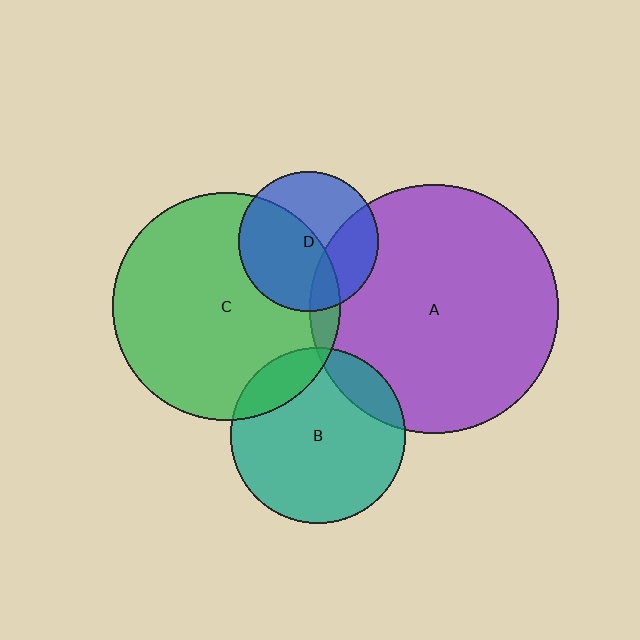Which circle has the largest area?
Circle A (purple).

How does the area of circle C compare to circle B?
Approximately 1.7 times.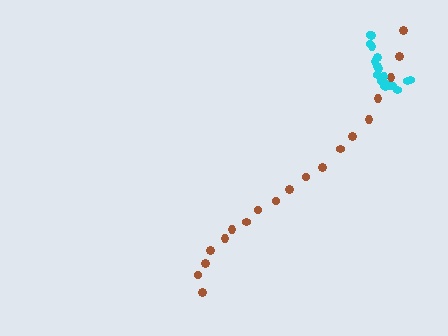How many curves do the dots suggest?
There are 2 distinct paths.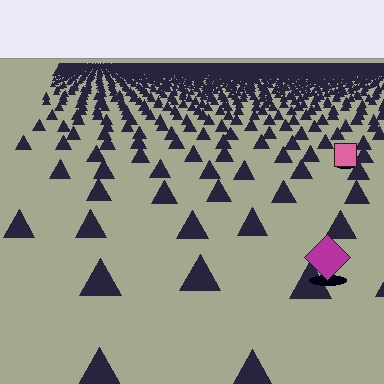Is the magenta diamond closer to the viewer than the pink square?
Yes. The magenta diamond is closer — you can tell from the texture gradient: the ground texture is coarser near it.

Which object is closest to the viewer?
The magenta diamond is closest. The texture marks near it are larger and more spread out.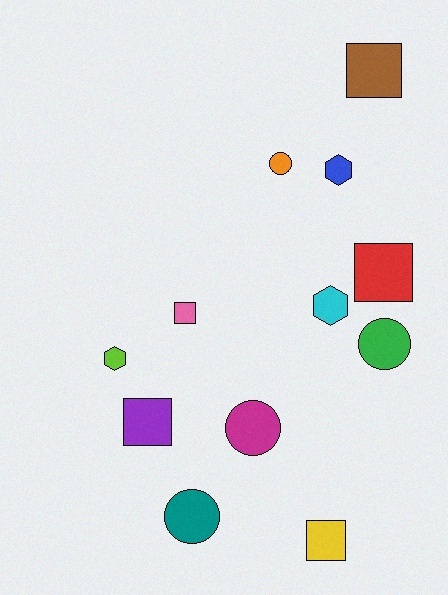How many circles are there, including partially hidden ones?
There are 4 circles.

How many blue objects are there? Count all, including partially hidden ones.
There is 1 blue object.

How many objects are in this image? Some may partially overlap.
There are 12 objects.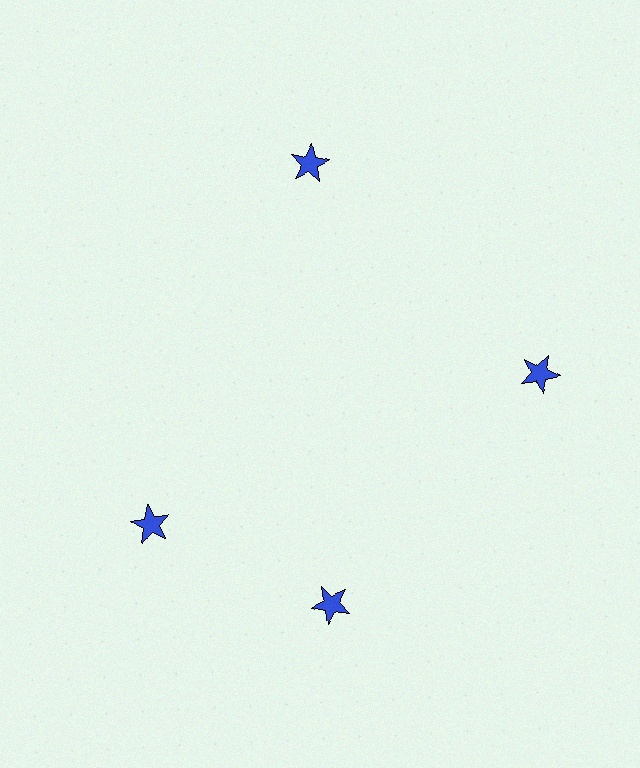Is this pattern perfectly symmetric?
No. The 4 blue stars are arranged in a ring, but one element near the 9 o'clock position is rotated out of alignment along the ring, breaking the 4-fold rotational symmetry.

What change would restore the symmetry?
The symmetry would be restored by rotating it back into even spacing with its neighbors so that all 4 stars sit at equal angles and equal distance from the center.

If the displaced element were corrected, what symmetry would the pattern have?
It would have 4-fold rotational symmetry — the pattern would map onto itself every 90 degrees.